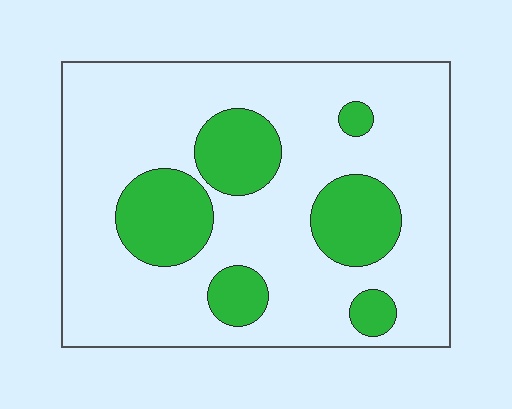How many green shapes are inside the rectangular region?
6.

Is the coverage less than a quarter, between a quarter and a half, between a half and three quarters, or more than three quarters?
Less than a quarter.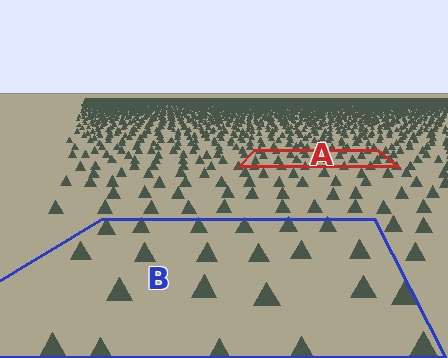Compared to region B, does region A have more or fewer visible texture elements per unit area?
Region A has more texture elements per unit area — they are packed more densely because it is farther away.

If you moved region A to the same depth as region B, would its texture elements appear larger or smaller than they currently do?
They would appear larger. At a closer depth, the same texture elements are projected at a bigger on-screen size.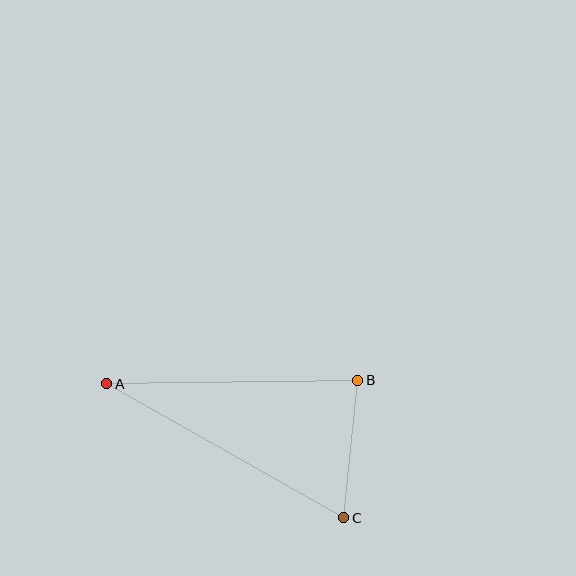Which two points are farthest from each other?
Points A and C are farthest from each other.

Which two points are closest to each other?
Points B and C are closest to each other.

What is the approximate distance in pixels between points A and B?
The distance between A and B is approximately 251 pixels.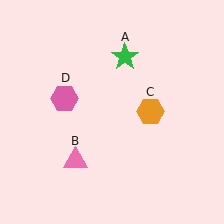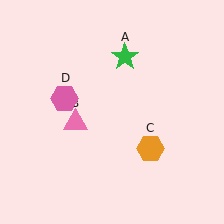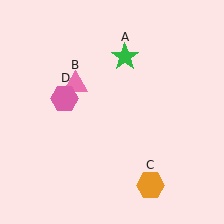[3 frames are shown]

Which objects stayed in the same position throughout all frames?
Green star (object A) and pink hexagon (object D) remained stationary.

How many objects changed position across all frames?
2 objects changed position: pink triangle (object B), orange hexagon (object C).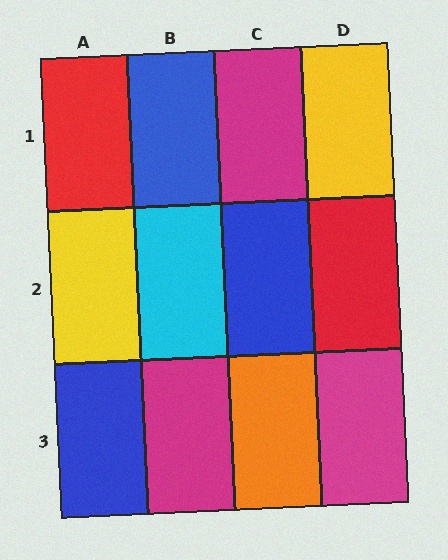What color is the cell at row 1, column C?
Magenta.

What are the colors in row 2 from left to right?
Yellow, cyan, blue, red.